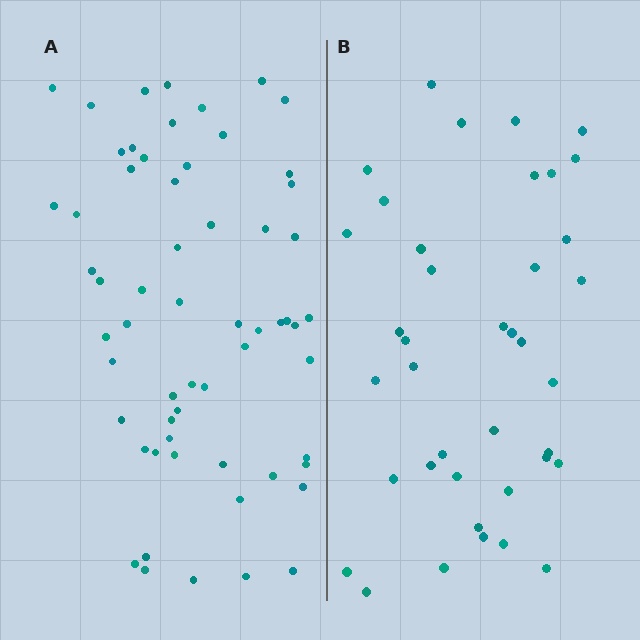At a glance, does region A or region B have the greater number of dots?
Region A (the left region) has more dots.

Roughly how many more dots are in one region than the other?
Region A has approximately 20 more dots than region B.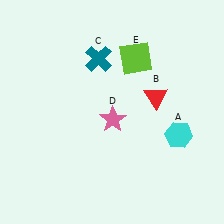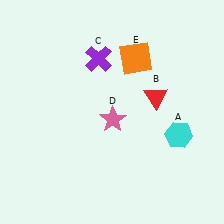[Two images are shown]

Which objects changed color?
C changed from teal to purple. E changed from lime to orange.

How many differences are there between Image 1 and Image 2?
There are 2 differences between the two images.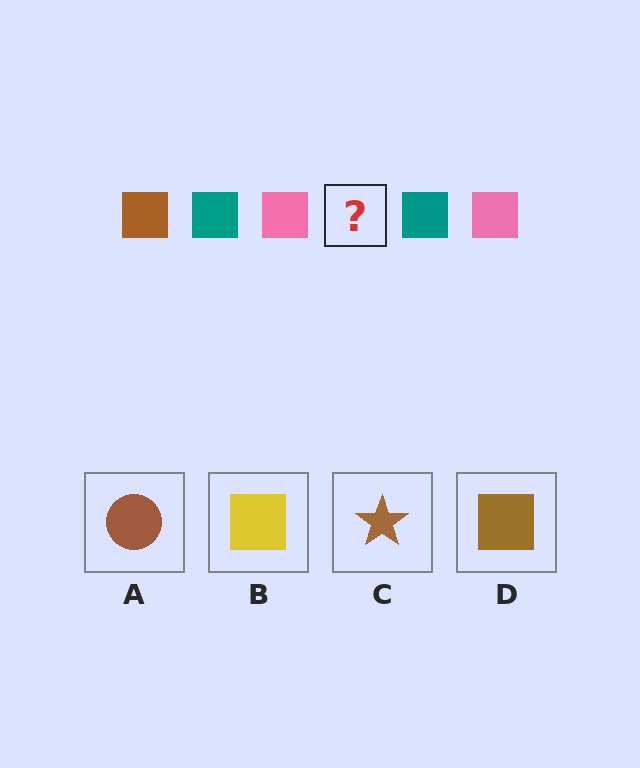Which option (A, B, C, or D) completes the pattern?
D.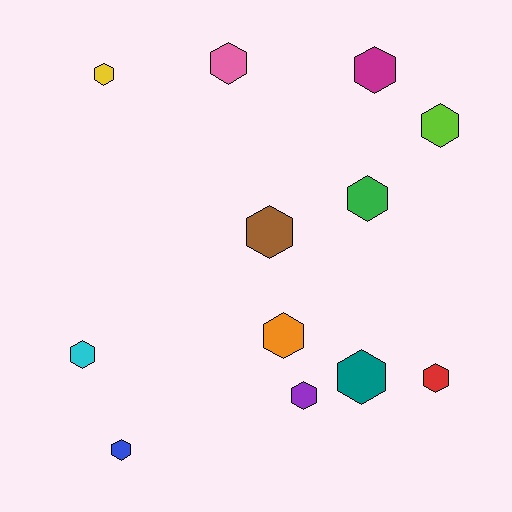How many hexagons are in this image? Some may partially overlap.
There are 12 hexagons.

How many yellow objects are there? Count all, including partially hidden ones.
There is 1 yellow object.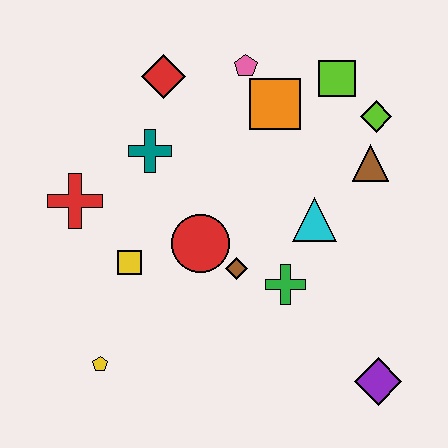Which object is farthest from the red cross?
The purple diamond is farthest from the red cross.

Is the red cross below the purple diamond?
No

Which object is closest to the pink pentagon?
The orange square is closest to the pink pentagon.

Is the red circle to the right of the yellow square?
Yes